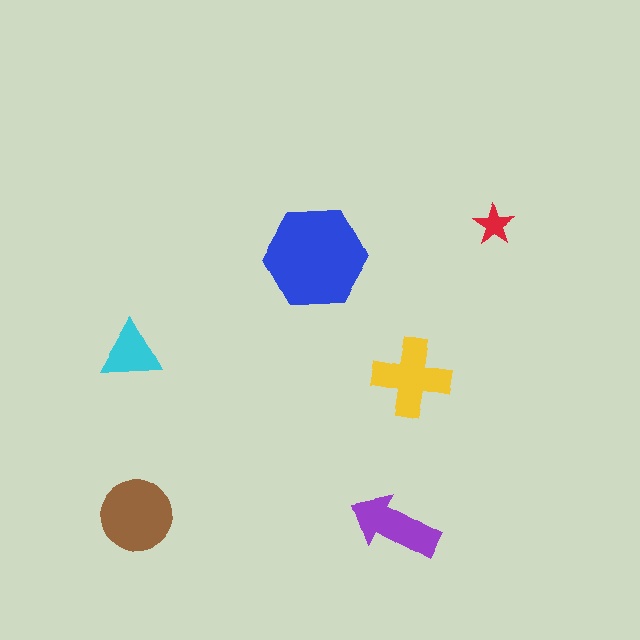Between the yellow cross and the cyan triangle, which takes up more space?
The yellow cross.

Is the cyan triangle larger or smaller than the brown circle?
Smaller.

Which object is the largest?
The blue hexagon.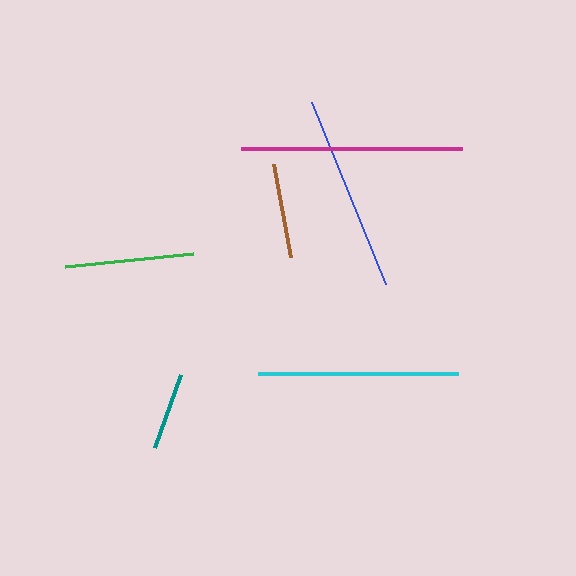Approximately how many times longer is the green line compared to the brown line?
The green line is approximately 1.4 times the length of the brown line.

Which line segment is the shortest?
The teal line is the shortest at approximately 78 pixels.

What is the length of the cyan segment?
The cyan segment is approximately 200 pixels long.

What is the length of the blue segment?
The blue segment is approximately 196 pixels long.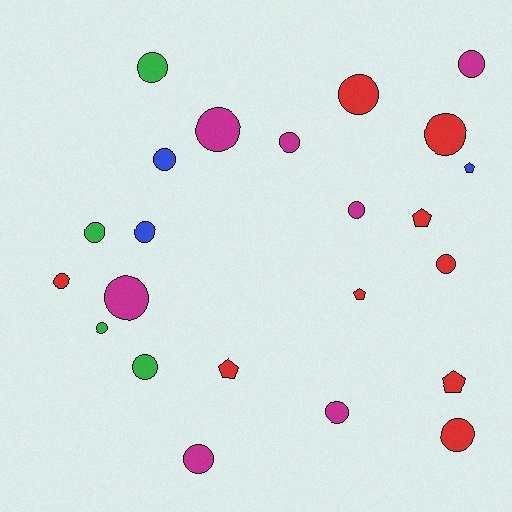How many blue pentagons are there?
There is 1 blue pentagon.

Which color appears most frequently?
Red, with 9 objects.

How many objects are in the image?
There are 23 objects.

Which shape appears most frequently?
Circle, with 18 objects.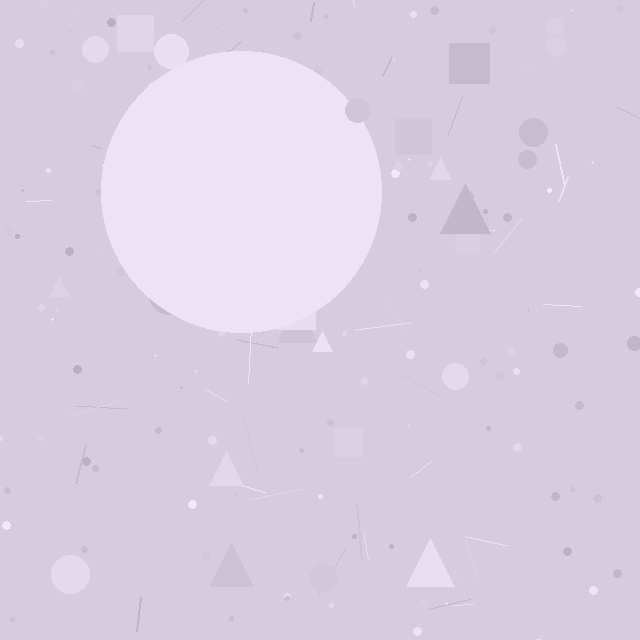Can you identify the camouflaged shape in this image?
The camouflaged shape is a circle.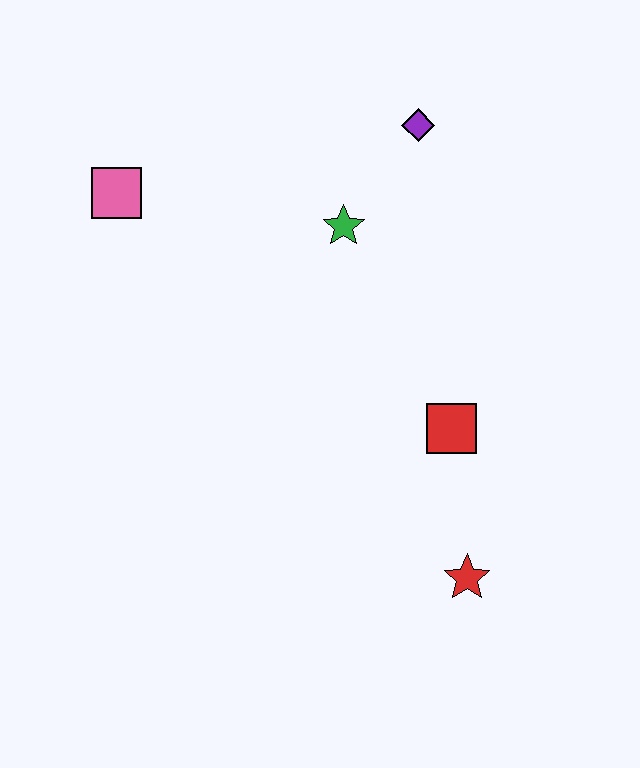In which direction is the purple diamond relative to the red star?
The purple diamond is above the red star.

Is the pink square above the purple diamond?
No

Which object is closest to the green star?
The purple diamond is closest to the green star.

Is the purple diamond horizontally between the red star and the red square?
No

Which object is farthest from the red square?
The pink square is farthest from the red square.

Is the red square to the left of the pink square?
No